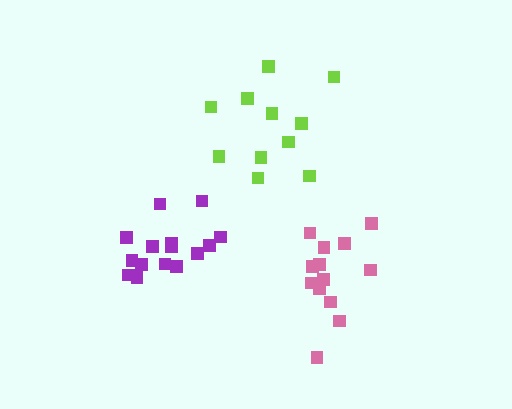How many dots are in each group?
Group 1: 13 dots, Group 2: 15 dots, Group 3: 11 dots (39 total).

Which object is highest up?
The lime cluster is topmost.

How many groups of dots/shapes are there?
There are 3 groups.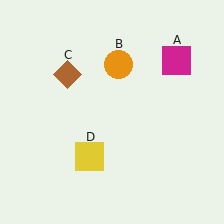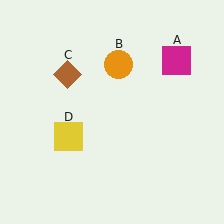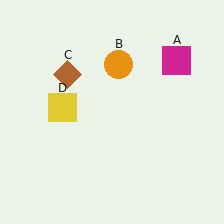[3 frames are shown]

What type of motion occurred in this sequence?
The yellow square (object D) rotated clockwise around the center of the scene.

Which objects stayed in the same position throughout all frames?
Magenta square (object A) and orange circle (object B) and brown diamond (object C) remained stationary.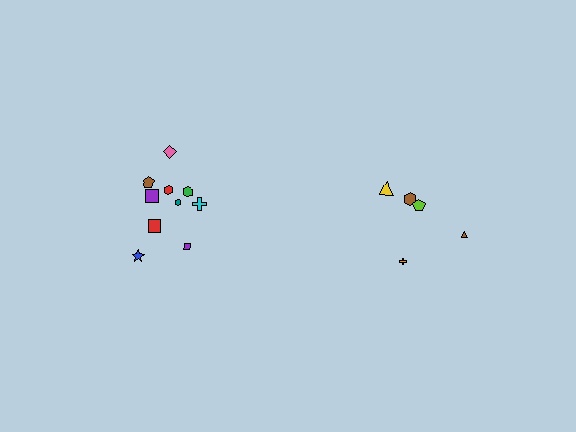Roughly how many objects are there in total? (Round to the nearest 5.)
Roughly 15 objects in total.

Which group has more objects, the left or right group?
The left group.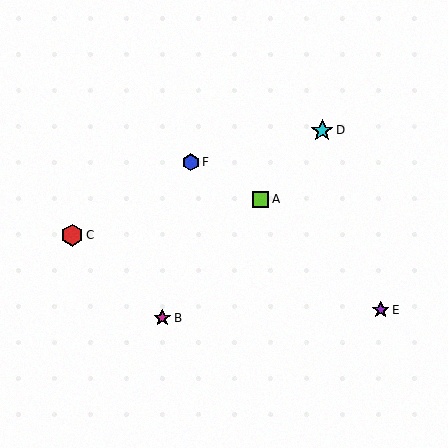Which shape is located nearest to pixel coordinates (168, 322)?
The magenta star (labeled B) at (162, 318) is nearest to that location.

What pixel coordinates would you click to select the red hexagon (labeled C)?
Click at (72, 235) to select the red hexagon C.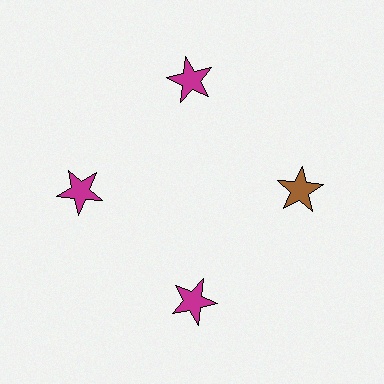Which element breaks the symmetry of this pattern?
The brown star at roughly the 3 o'clock position breaks the symmetry. All other shapes are magenta stars.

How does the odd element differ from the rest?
It has a different color: brown instead of magenta.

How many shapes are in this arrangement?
There are 4 shapes arranged in a ring pattern.